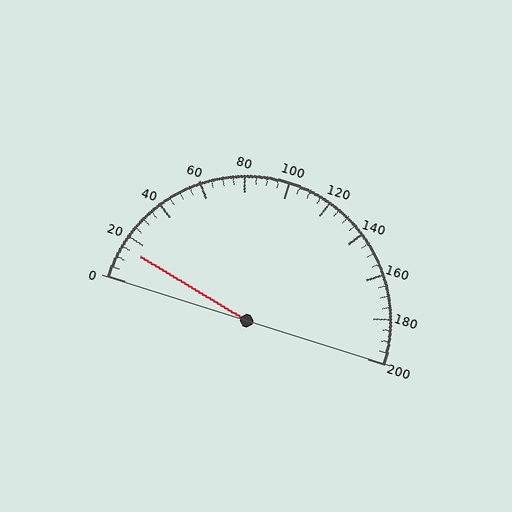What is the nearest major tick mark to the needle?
The nearest major tick mark is 20.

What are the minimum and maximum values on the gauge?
The gauge ranges from 0 to 200.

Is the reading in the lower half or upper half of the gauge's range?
The reading is in the lower half of the range (0 to 200).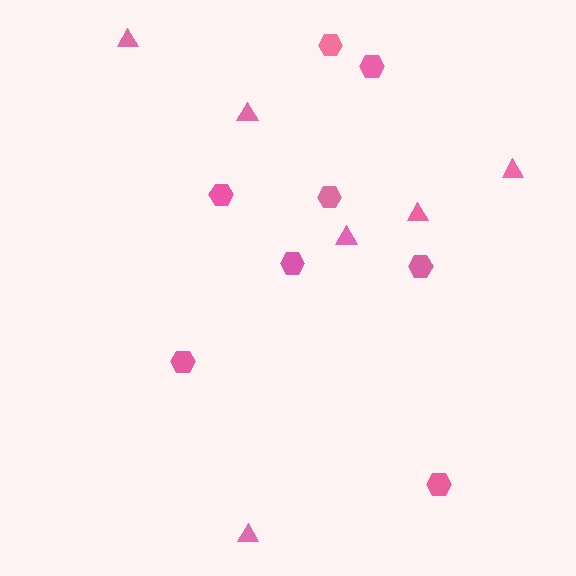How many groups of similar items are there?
There are 2 groups: one group of triangles (6) and one group of hexagons (8).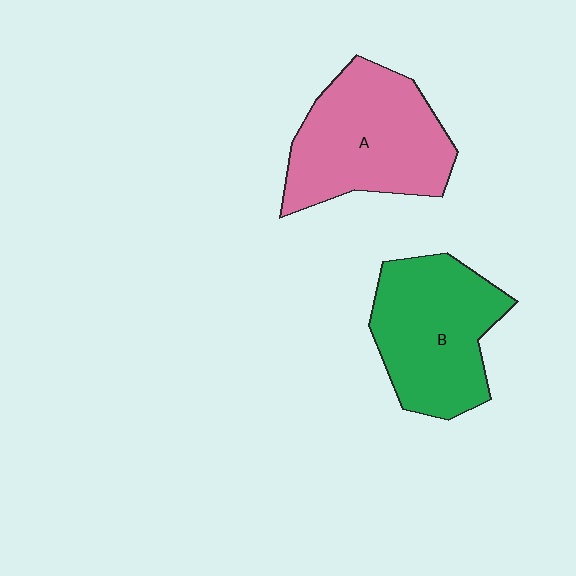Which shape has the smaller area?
Shape B (green).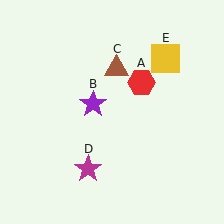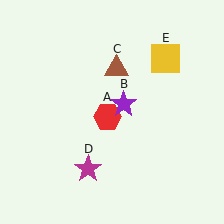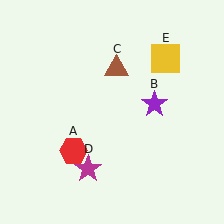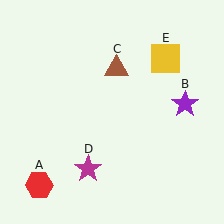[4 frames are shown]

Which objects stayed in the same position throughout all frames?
Brown triangle (object C) and magenta star (object D) and yellow square (object E) remained stationary.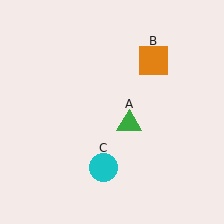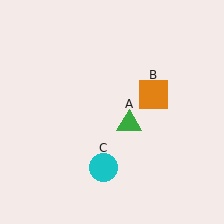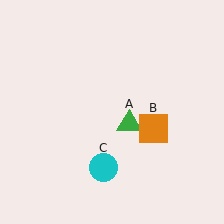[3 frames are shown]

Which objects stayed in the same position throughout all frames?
Green triangle (object A) and cyan circle (object C) remained stationary.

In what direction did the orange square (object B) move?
The orange square (object B) moved down.